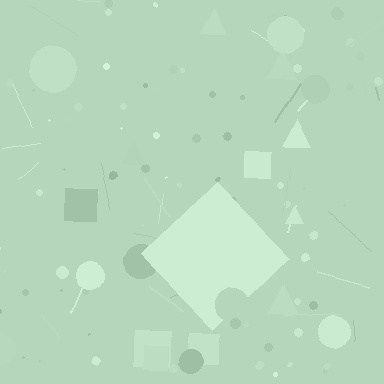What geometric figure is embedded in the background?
A diamond is embedded in the background.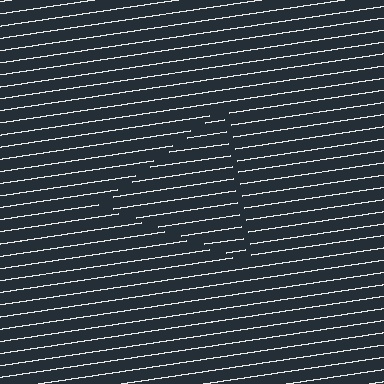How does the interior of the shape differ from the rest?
The interior of the shape contains the same grating, shifted by half a period — the contour is defined by the phase discontinuity where line-ends from the inner and outer gratings abut.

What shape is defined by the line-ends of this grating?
An illusory triangle. The interior of the shape contains the same grating, shifted by half a period — the contour is defined by the phase discontinuity where line-ends from the inner and outer gratings abut.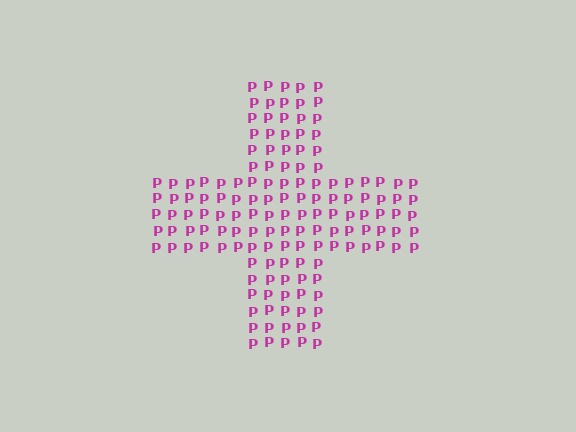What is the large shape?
The large shape is a cross.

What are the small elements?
The small elements are letter P's.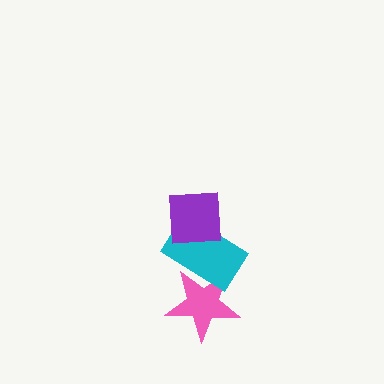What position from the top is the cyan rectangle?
The cyan rectangle is 2nd from the top.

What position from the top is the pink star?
The pink star is 3rd from the top.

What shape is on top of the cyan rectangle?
The purple square is on top of the cyan rectangle.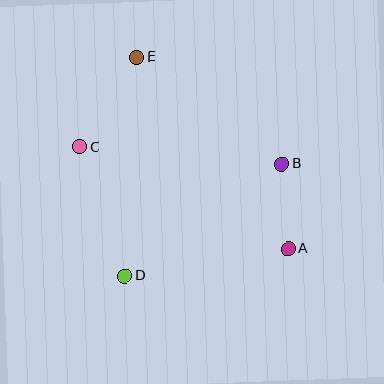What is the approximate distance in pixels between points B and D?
The distance between B and D is approximately 193 pixels.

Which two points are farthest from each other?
Points A and E are farthest from each other.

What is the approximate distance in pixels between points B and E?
The distance between B and E is approximately 180 pixels.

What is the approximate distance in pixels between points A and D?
The distance between A and D is approximately 166 pixels.